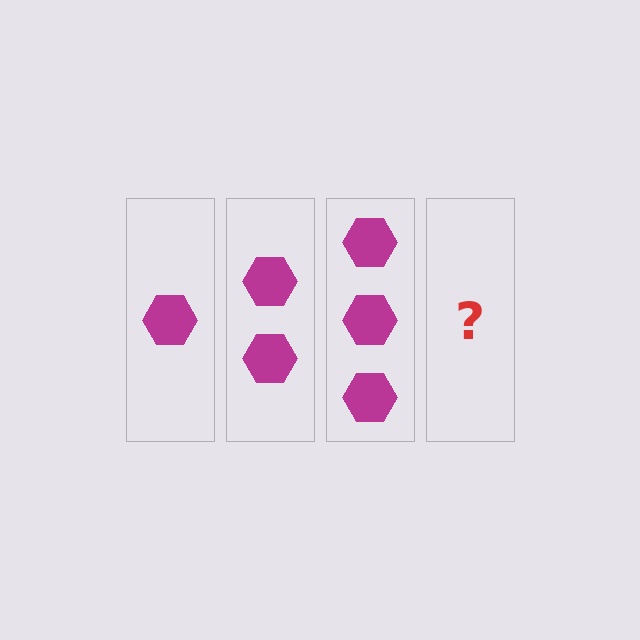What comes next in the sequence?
The next element should be 4 hexagons.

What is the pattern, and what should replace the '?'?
The pattern is that each step adds one more hexagon. The '?' should be 4 hexagons.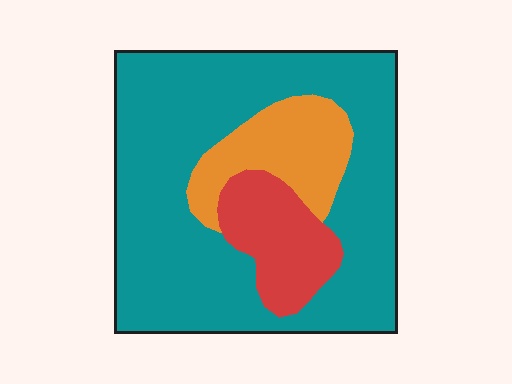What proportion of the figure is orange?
Orange takes up less than a quarter of the figure.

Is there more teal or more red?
Teal.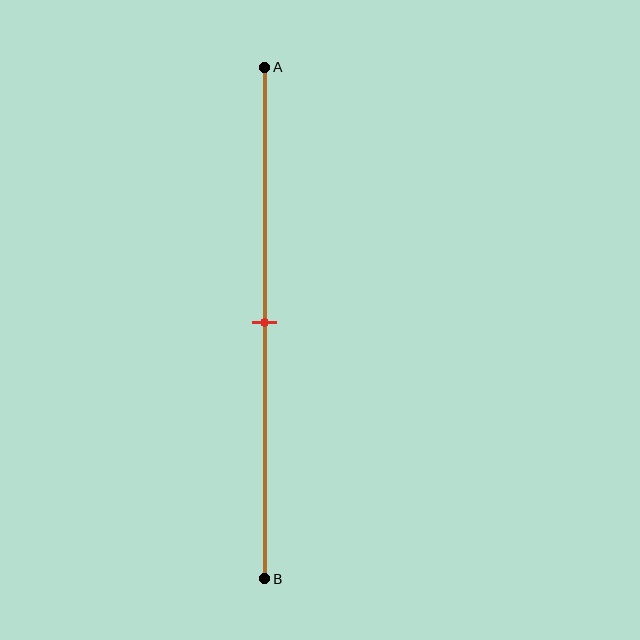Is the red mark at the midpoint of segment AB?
Yes, the mark is approximately at the midpoint.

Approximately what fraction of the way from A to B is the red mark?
The red mark is approximately 50% of the way from A to B.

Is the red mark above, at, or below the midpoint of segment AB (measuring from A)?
The red mark is approximately at the midpoint of segment AB.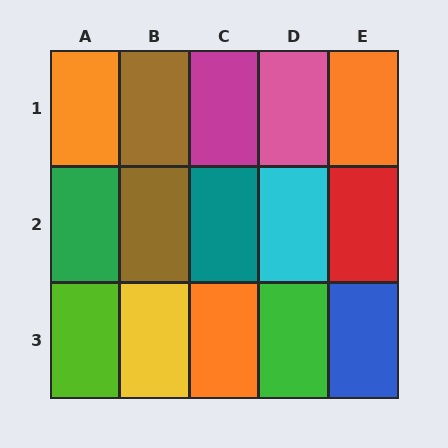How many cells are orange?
3 cells are orange.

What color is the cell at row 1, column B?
Brown.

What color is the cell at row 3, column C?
Orange.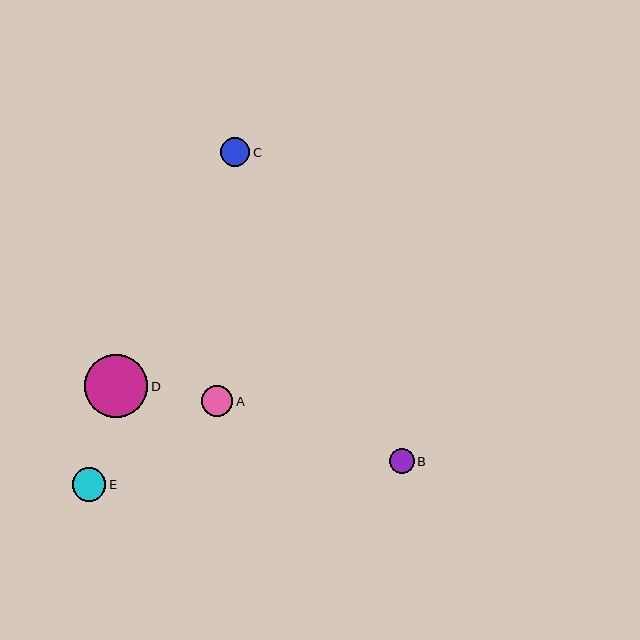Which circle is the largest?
Circle D is the largest with a size of approximately 63 pixels.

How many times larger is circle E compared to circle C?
Circle E is approximately 1.2 times the size of circle C.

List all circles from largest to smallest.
From largest to smallest: D, E, A, C, B.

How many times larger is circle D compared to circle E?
Circle D is approximately 1.9 times the size of circle E.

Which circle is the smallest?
Circle B is the smallest with a size of approximately 25 pixels.